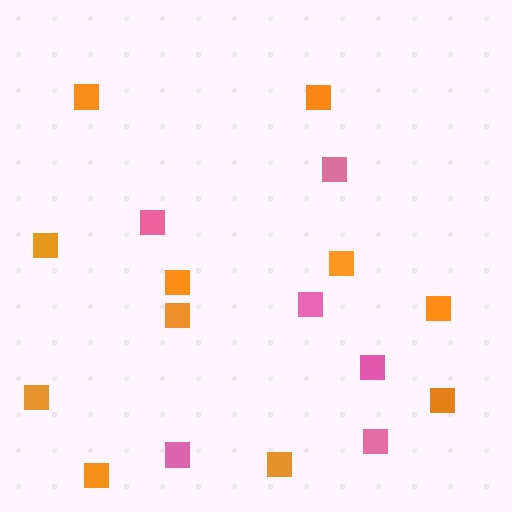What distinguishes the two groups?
There are 2 groups: one group of orange squares (11) and one group of pink squares (6).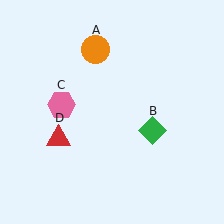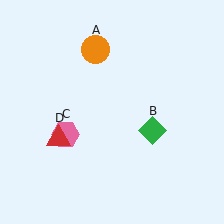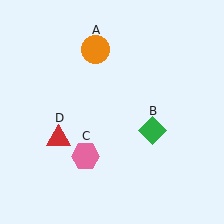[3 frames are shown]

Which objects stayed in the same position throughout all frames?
Orange circle (object A) and green diamond (object B) and red triangle (object D) remained stationary.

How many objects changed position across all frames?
1 object changed position: pink hexagon (object C).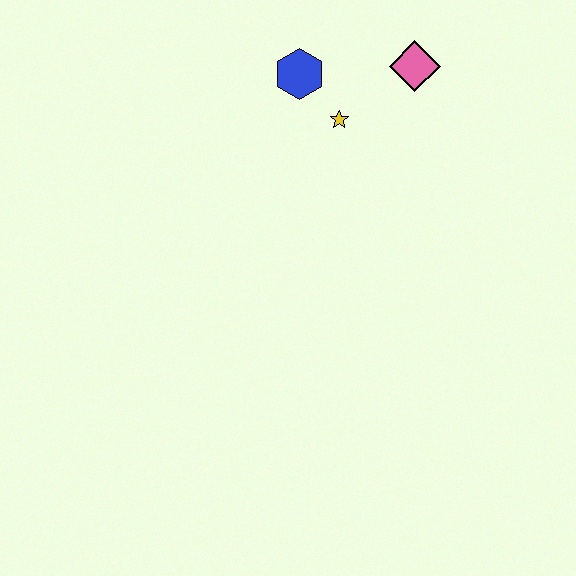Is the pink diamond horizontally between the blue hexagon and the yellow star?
No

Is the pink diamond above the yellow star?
Yes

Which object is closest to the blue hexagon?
The yellow star is closest to the blue hexagon.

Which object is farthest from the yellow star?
The pink diamond is farthest from the yellow star.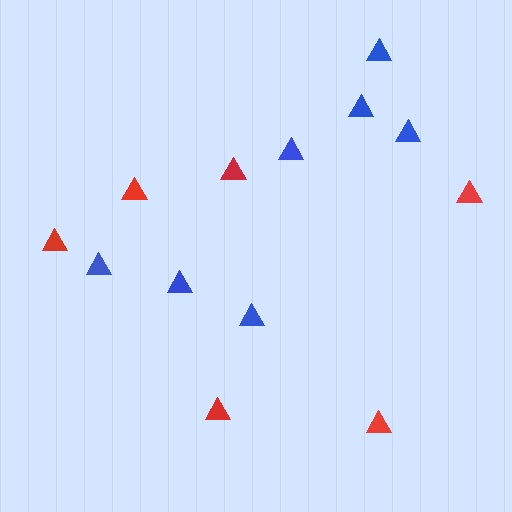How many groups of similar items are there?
There are 2 groups: one group of red triangles (6) and one group of blue triangles (7).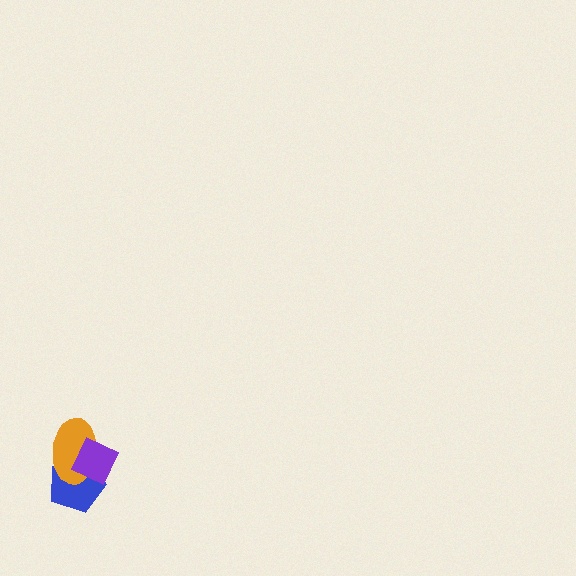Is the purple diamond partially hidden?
No, no other shape covers it.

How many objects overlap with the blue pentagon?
2 objects overlap with the blue pentagon.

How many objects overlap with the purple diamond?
2 objects overlap with the purple diamond.